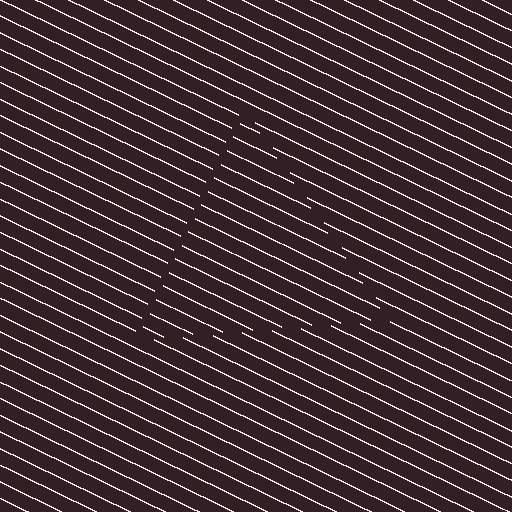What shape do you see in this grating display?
An illusory triangle. The interior of the shape contains the same grating, shifted by half a period — the contour is defined by the phase discontinuity where line-ends from the inner and outer gratings abut.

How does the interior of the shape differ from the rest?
The interior of the shape contains the same grating, shifted by half a period — the contour is defined by the phase discontinuity where line-ends from the inner and outer gratings abut.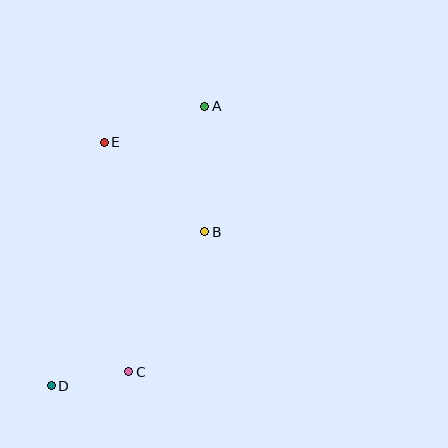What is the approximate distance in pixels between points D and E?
The distance between D and E is approximately 249 pixels.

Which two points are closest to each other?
Points C and D are closest to each other.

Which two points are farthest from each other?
Points A and D are farthest from each other.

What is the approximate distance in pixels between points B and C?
The distance between B and C is approximately 160 pixels.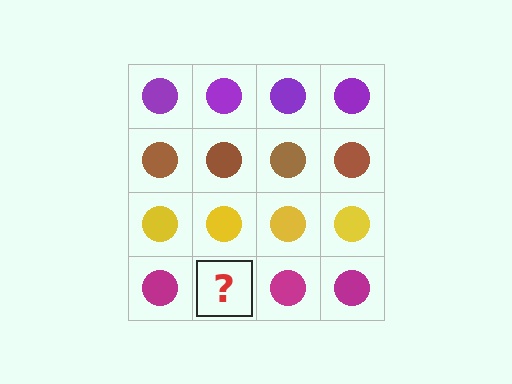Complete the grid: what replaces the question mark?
The question mark should be replaced with a magenta circle.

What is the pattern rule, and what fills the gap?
The rule is that each row has a consistent color. The gap should be filled with a magenta circle.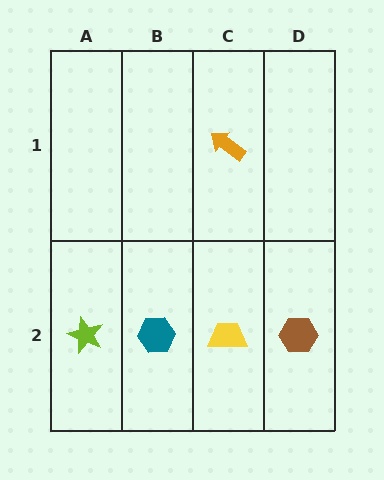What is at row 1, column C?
An orange arrow.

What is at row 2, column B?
A teal hexagon.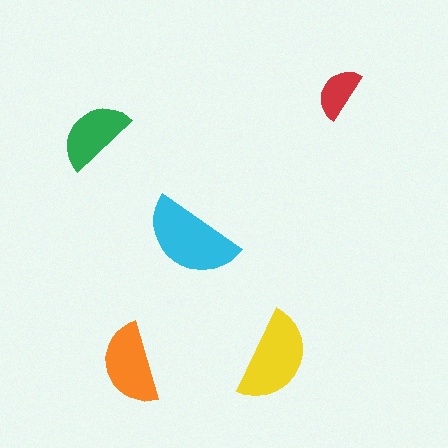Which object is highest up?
The red semicircle is topmost.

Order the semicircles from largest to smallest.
the cyan one, the yellow one, the orange one, the green one, the red one.